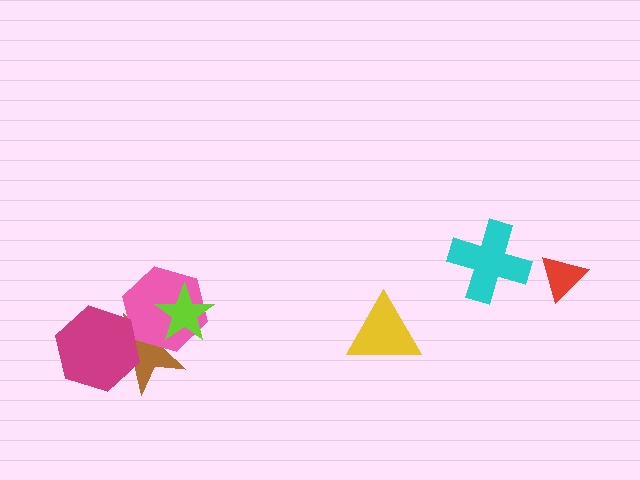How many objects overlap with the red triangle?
0 objects overlap with the red triangle.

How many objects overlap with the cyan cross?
0 objects overlap with the cyan cross.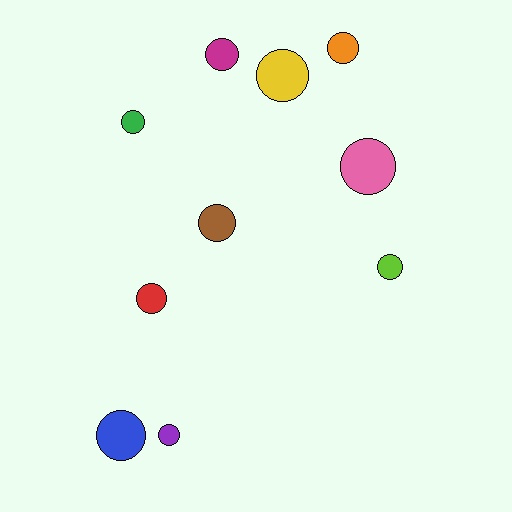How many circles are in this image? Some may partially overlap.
There are 10 circles.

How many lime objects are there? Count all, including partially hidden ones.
There is 1 lime object.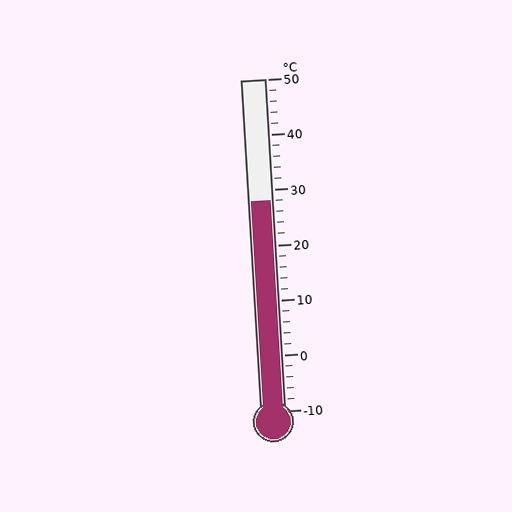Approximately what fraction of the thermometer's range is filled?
The thermometer is filled to approximately 65% of its range.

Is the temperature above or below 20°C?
The temperature is above 20°C.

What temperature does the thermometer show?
The thermometer shows approximately 28°C.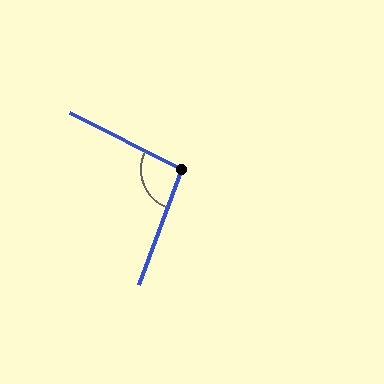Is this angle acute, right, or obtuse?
It is obtuse.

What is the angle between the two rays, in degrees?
Approximately 97 degrees.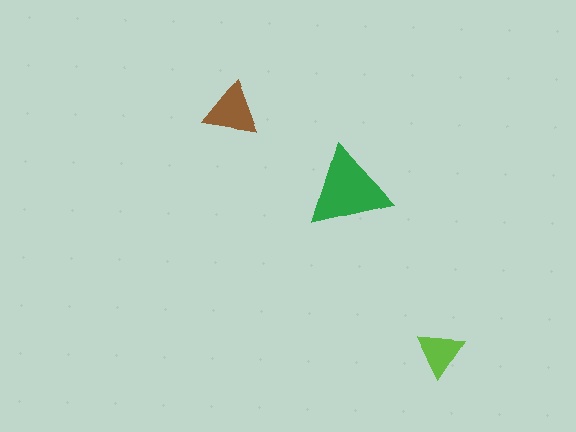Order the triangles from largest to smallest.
the green one, the brown one, the lime one.